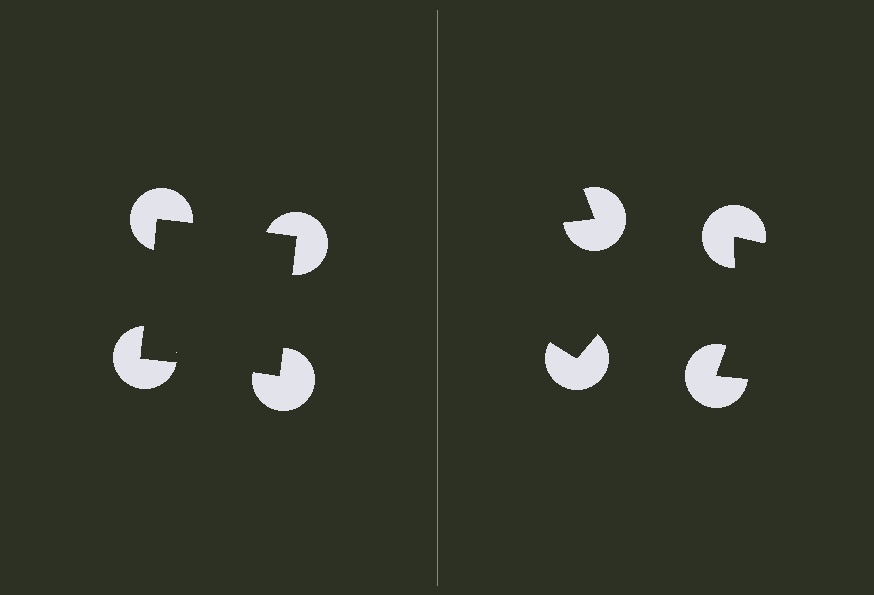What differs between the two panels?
The pac-man discs are positioned identically on both sides; only the wedge orientations differ. On the left they align to a square; on the right they are misaligned.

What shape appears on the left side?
An illusory square.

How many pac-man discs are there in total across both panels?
8 — 4 on each side.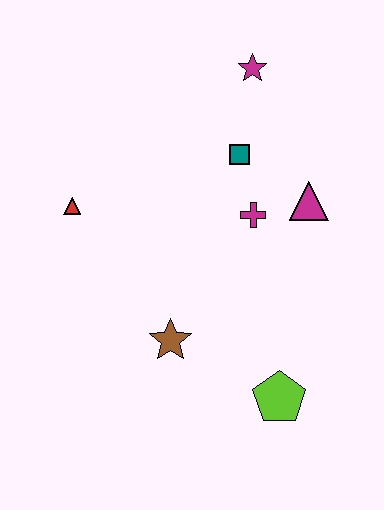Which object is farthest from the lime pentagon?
The magenta star is farthest from the lime pentagon.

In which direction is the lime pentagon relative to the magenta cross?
The lime pentagon is below the magenta cross.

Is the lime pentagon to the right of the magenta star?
Yes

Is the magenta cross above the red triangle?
No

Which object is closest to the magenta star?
The teal square is closest to the magenta star.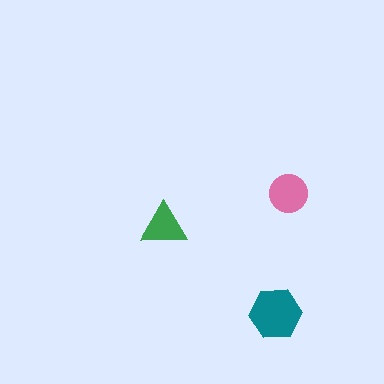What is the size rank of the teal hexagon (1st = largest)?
1st.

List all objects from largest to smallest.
The teal hexagon, the pink circle, the green triangle.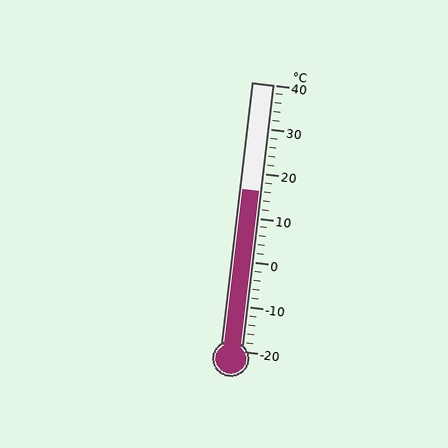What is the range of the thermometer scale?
The thermometer scale ranges from -20°C to 40°C.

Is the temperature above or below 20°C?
The temperature is below 20°C.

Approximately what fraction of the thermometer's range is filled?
The thermometer is filled to approximately 60% of its range.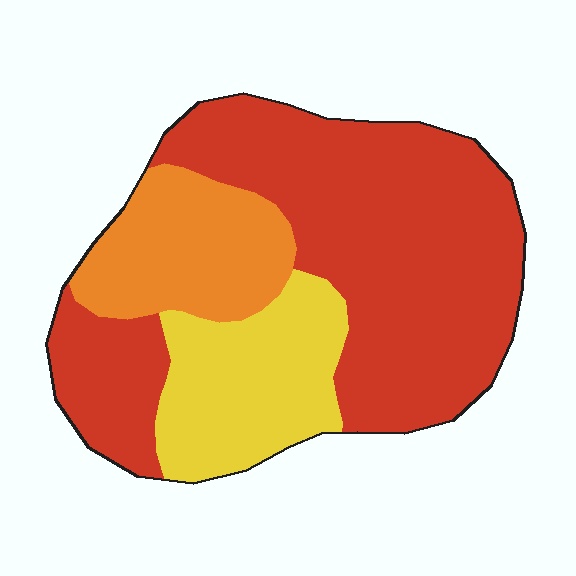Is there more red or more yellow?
Red.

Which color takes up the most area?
Red, at roughly 60%.